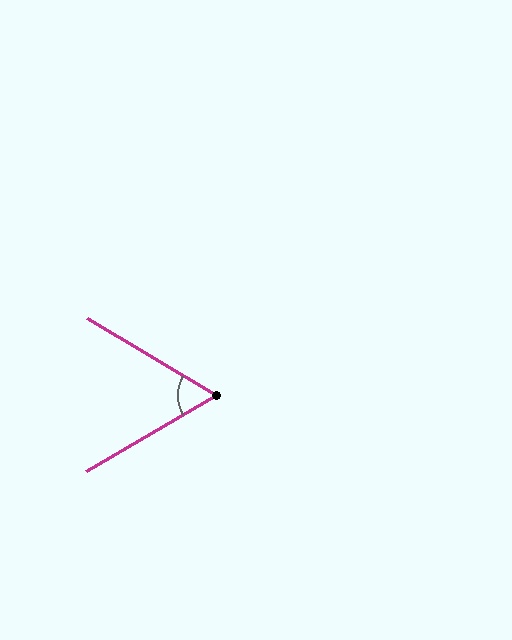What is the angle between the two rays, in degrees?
Approximately 61 degrees.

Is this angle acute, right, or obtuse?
It is acute.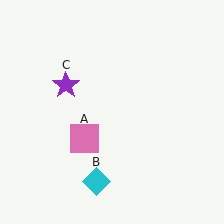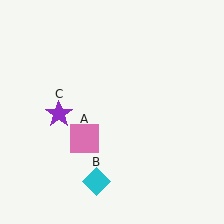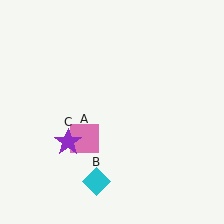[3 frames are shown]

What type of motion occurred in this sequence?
The purple star (object C) rotated counterclockwise around the center of the scene.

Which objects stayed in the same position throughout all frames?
Pink square (object A) and cyan diamond (object B) remained stationary.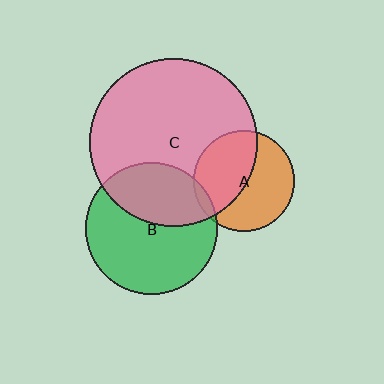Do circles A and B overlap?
Yes.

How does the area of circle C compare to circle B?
Approximately 1.6 times.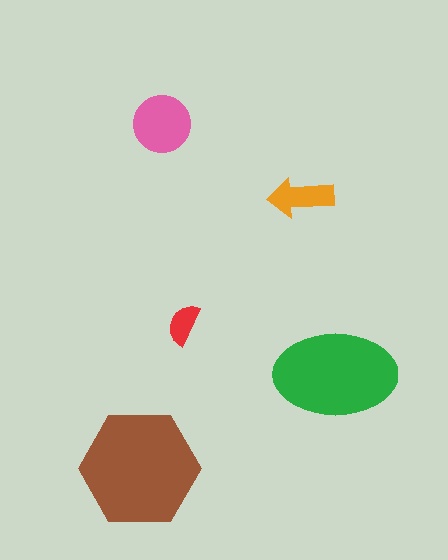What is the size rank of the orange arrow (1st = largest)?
4th.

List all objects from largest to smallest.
The brown hexagon, the green ellipse, the pink circle, the orange arrow, the red semicircle.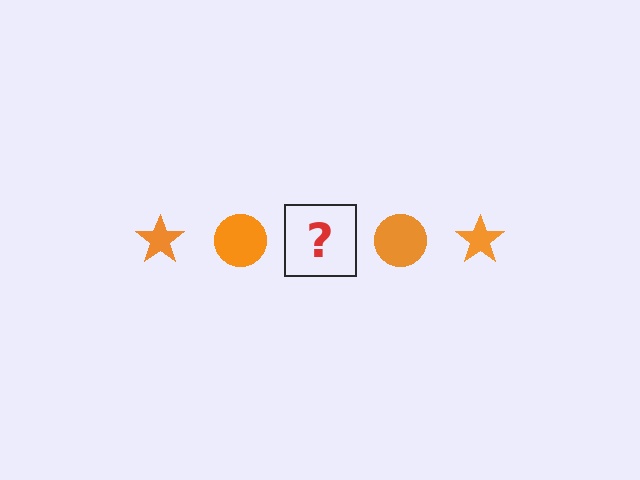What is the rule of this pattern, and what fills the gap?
The rule is that the pattern cycles through star, circle shapes in orange. The gap should be filled with an orange star.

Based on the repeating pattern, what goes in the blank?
The blank should be an orange star.